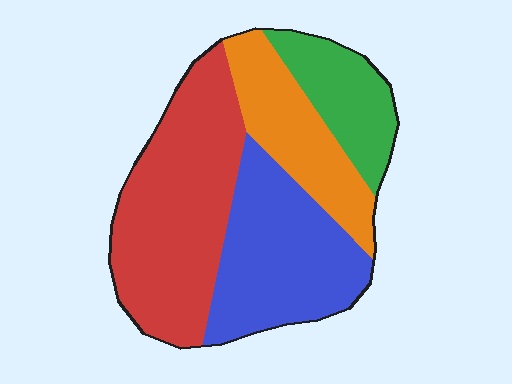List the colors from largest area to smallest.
From largest to smallest: red, blue, orange, green.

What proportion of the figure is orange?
Orange takes up about one fifth (1/5) of the figure.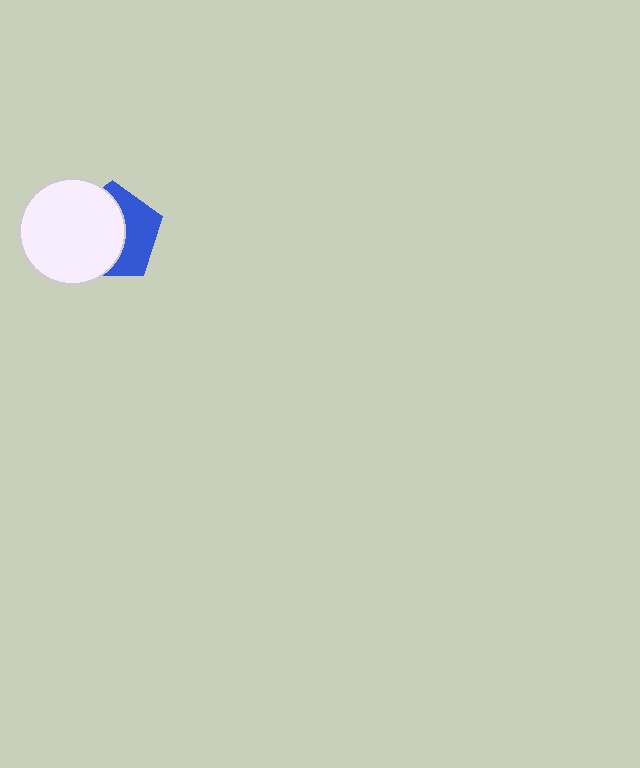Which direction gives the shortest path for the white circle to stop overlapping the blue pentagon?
Moving left gives the shortest separation.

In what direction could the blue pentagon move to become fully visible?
The blue pentagon could move right. That would shift it out from behind the white circle entirely.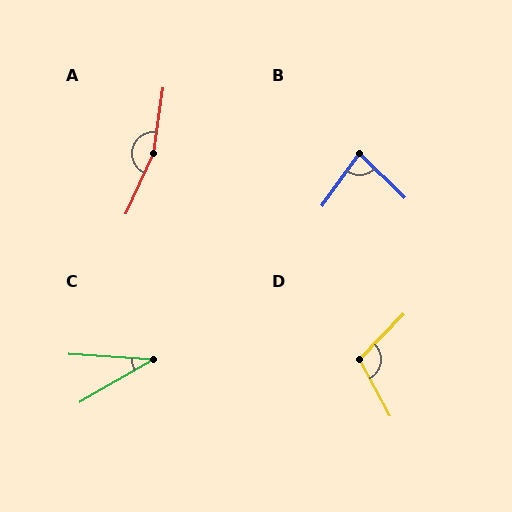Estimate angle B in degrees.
Approximately 81 degrees.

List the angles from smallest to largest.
C (34°), B (81°), D (107°), A (163°).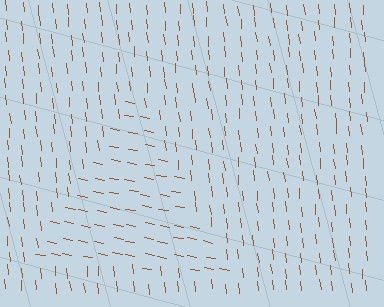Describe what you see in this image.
The image is filled with small brown line segments. A triangle region in the image has lines oriented differently from the surrounding lines, creating a visible texture boundary.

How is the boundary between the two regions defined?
The boundary is defined purely by a change in line orientation (approximately 73 degrees difference). All lines are the same color and thickness.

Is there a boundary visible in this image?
Yes, there is a texture boundary formed by a change in line orientation.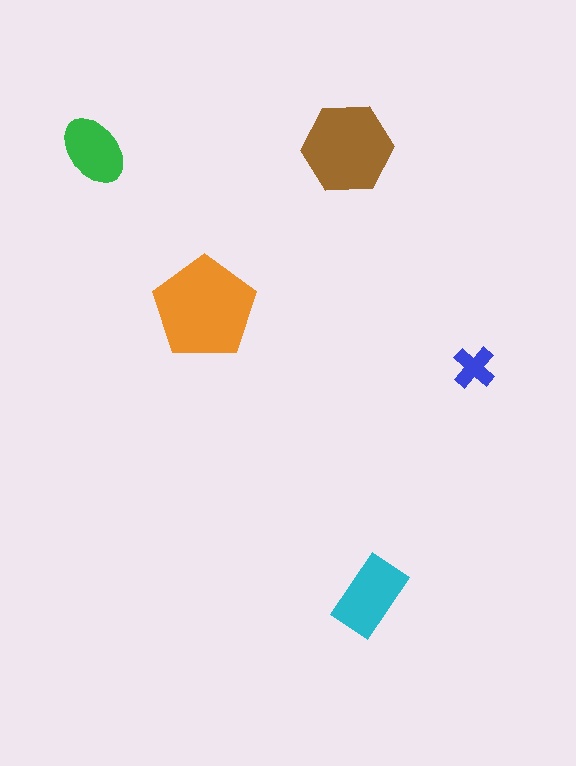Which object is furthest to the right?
The blue cross is rightmost.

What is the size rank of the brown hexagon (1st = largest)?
2nd.